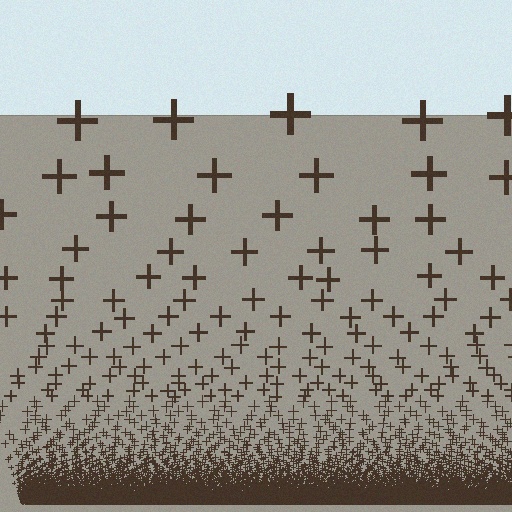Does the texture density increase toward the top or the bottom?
Density increases toward the bottom.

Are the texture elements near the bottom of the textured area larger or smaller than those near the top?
Smaller. The gradient is inverted — elements near the bottom are smaller and denser.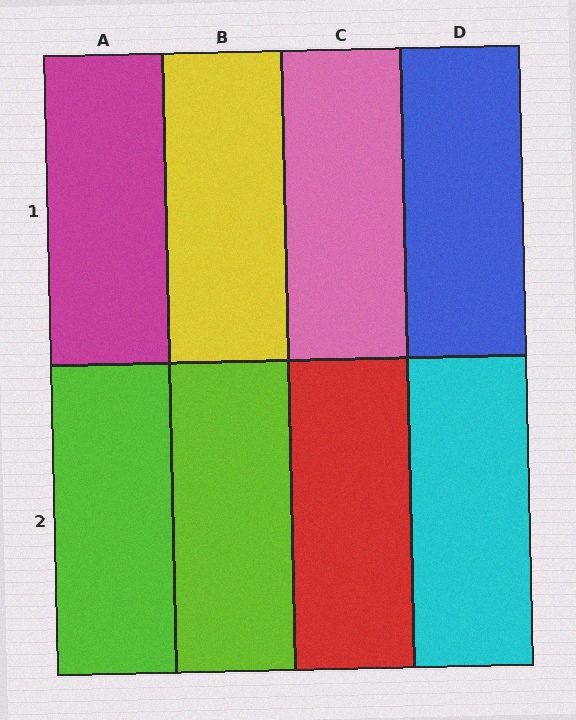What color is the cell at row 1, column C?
Pink.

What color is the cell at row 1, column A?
Magenta.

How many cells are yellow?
1 cell is yellow.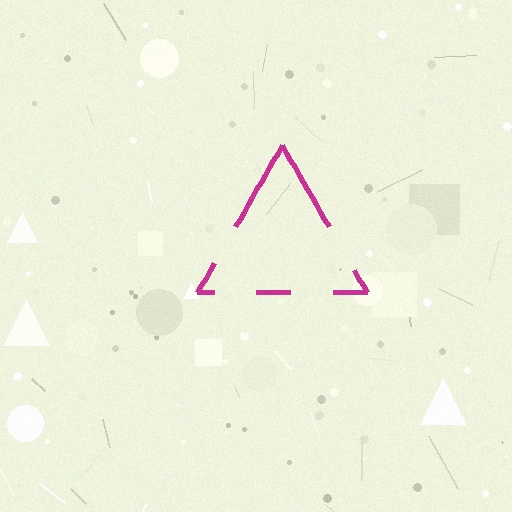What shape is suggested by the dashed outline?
The dashed outline suggests a triangle.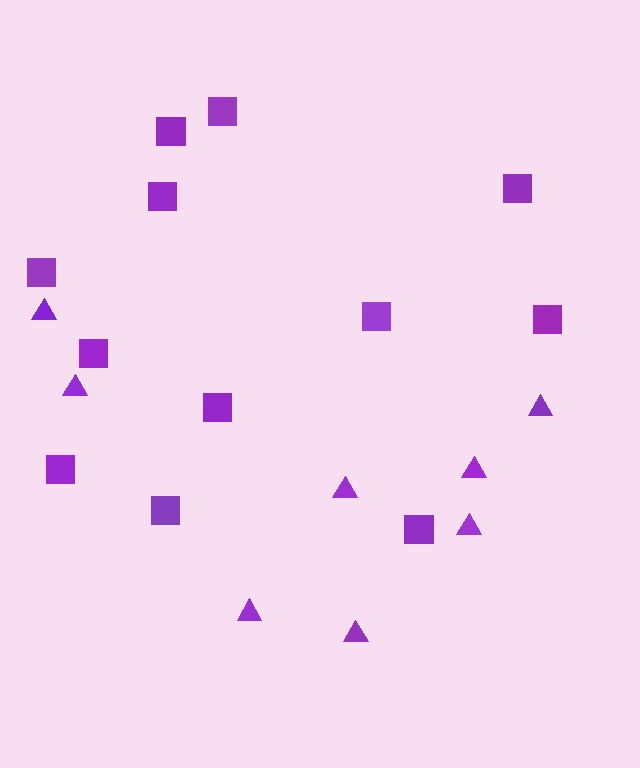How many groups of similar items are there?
There are 2 groups: one group of squares (12) and one group of triangles (8).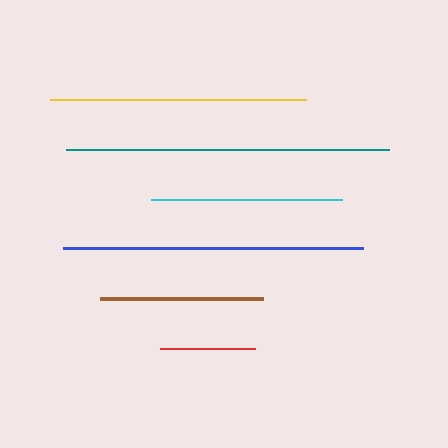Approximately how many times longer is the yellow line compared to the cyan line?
The yellow line is approximately 1.3 times the length of the cyan line.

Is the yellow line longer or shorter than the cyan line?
The yellow line is longer than the cyan line.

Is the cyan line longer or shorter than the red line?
The cyan line is longer than the red line.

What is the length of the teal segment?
The teal segment is approximately 323 pixels long.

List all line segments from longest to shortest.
From longest to shortest: teal, blue, yellow, cyan, brown, red.